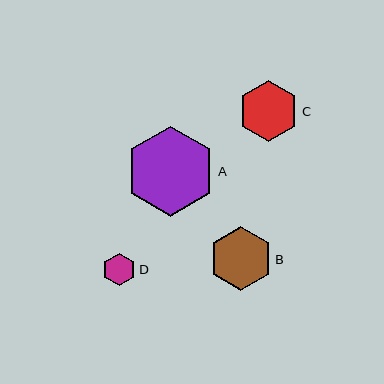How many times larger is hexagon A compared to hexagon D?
Hexagon A is approximately 2.7 times the size of hexagon D.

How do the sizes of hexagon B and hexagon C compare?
Hexagon B and hexagon C are approximately the same size.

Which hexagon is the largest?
Hexagon A is the largest with a size of approximately 89 pixels.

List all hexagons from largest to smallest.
From largest to smallest: A, B, C, D.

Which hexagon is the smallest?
Hexagon D is the smallest with a size of approximately 33 pixels.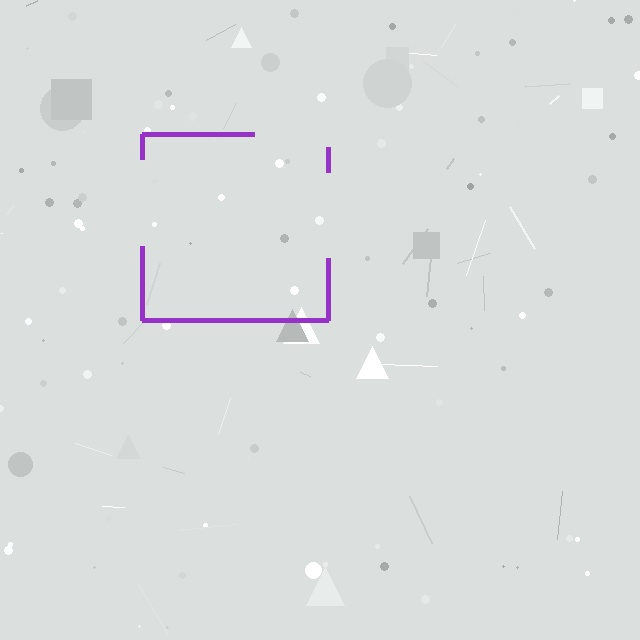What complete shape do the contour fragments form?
The contour fragments form a square.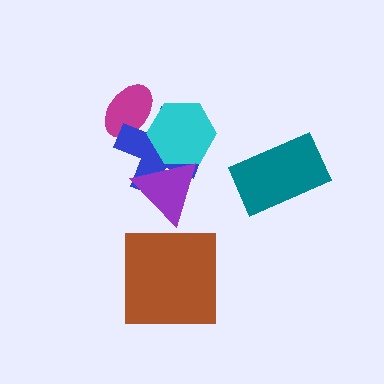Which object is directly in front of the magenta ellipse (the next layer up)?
The blue cross is directly in front of the magenta ellipse.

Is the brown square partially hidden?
No, no other shape covers it.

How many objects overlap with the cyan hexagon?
3 objects overlap with the cyan hexagon.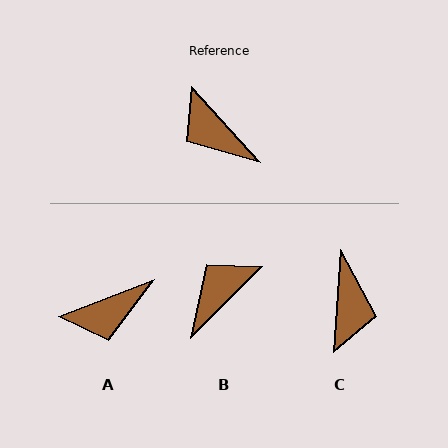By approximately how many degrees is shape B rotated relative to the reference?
Approximately 87 degrees clockwise.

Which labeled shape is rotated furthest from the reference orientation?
C, about 134 degrees away.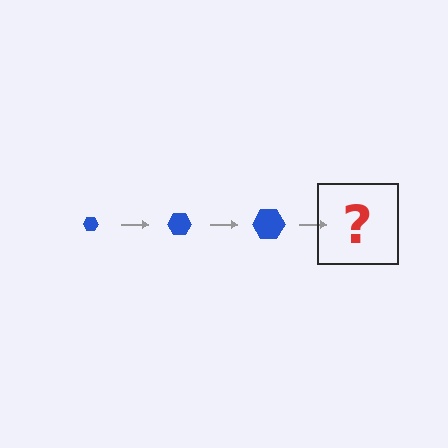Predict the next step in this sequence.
The next step is a blue hexagon, larger than the previous one.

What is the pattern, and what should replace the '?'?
The pattern is that the hexagon gets progressively larger each step. The '?' should be a blue hexagon, larger than the previous one.